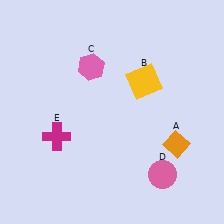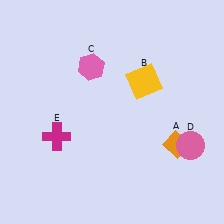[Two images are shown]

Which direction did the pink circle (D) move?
The pink circle (D) moved up.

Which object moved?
The pink circle (D) moved up.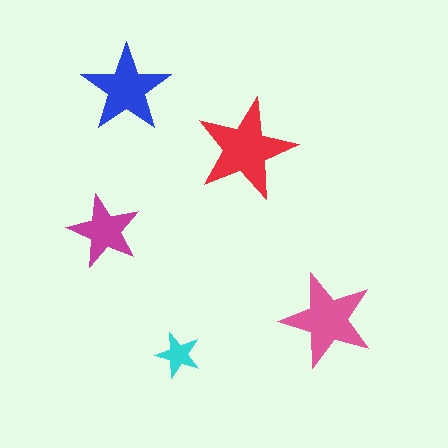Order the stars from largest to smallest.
the red one, the pink one, the blue one, the magenta one, the cyan one.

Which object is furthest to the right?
The pink star is rightmost.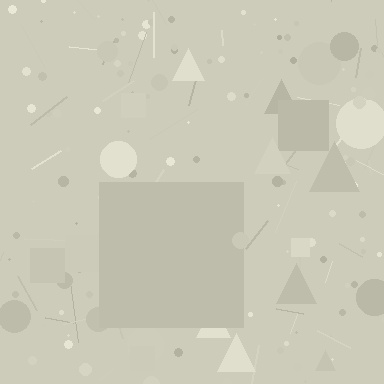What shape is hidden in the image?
A square is hidden in the image.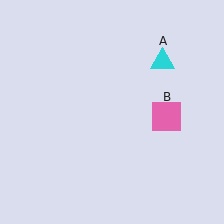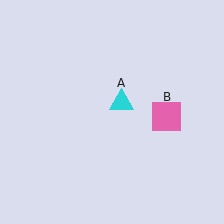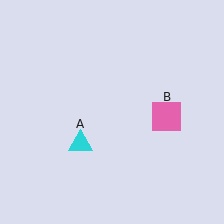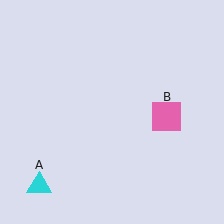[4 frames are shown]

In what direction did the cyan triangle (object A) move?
The cyan triangle (object A) moved down and to the left.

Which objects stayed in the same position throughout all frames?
Pink square (object B) remained stationary.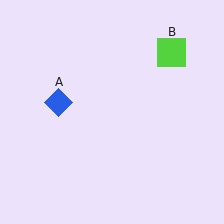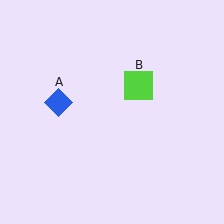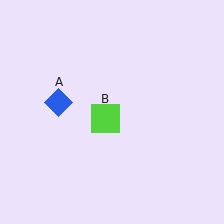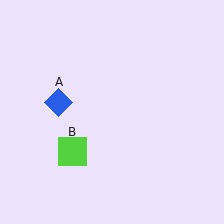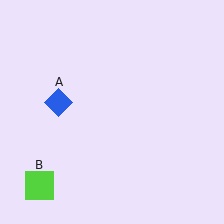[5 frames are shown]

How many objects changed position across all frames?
1 object changed position: lime square (object B).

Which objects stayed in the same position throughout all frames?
Blue diamond (object A) remained stationary.